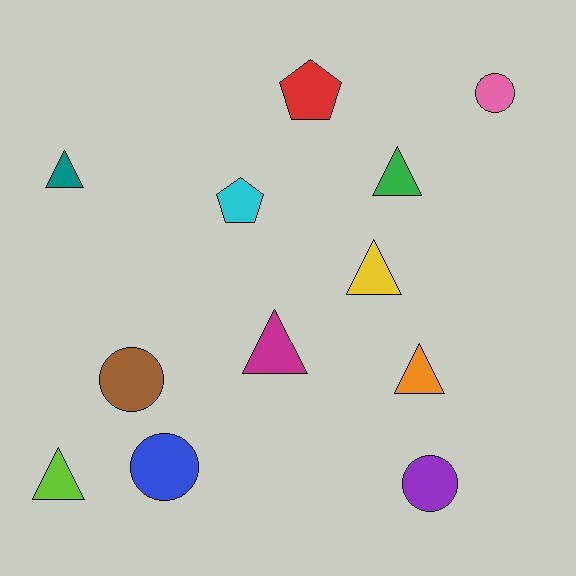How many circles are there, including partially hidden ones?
There are 4 circles.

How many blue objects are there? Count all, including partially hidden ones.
There is 1 blue object.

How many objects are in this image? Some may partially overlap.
There are 12 objects.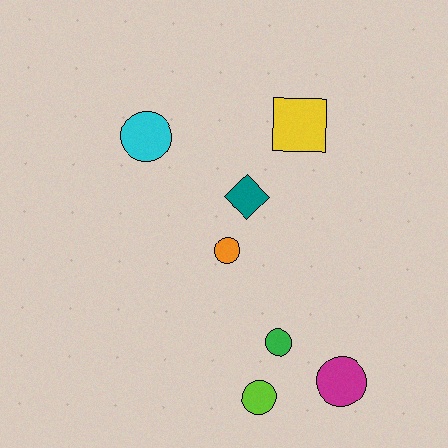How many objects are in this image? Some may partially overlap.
There are 7 objects.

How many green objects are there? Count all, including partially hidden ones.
There is 1 green object.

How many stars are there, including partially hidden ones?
There are no stars.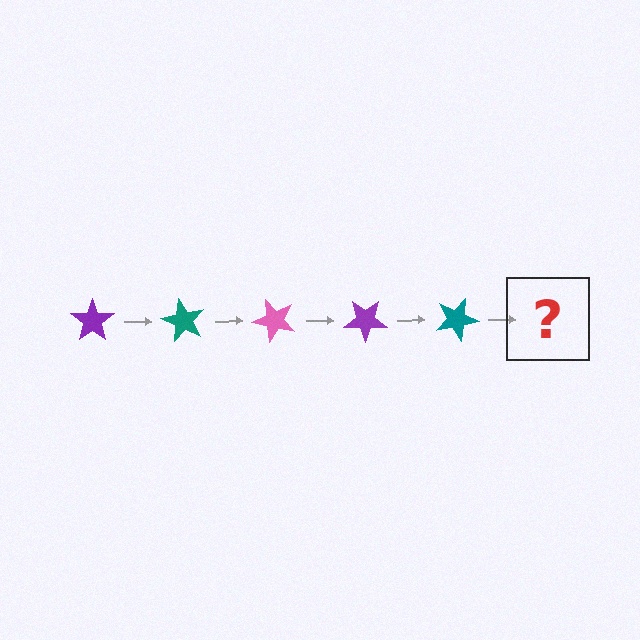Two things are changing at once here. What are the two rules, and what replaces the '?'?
The two rules are that it rotates 60 degrees each step and the color cycles through purple, teal, and pink. The '?' should be a pink star, rotated 300 degrees from the start.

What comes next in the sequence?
The next element should be a pink star, rotated 300 degrees from the start.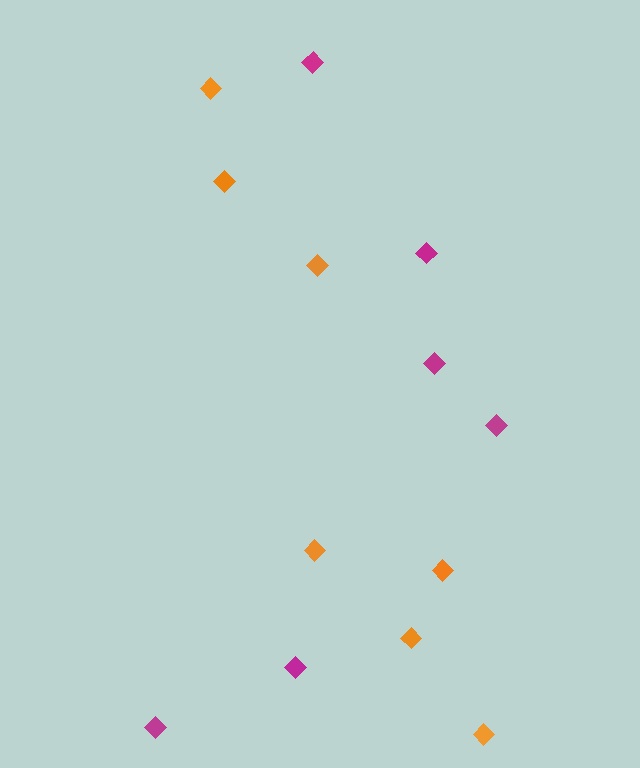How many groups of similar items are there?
There are 2 groups: one group of magenta diamonds (6) and one group of orange diamonds (7).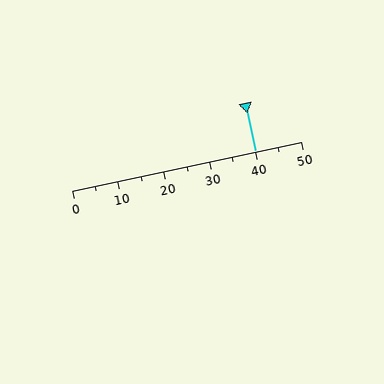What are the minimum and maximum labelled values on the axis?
The axis runs from 0 to 50.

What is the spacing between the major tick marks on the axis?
The major ticks are spaced 10 apart.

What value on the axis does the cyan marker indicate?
The marker indicates approximately 40.